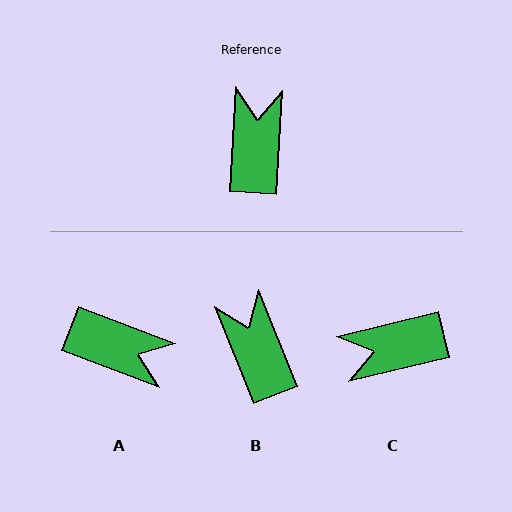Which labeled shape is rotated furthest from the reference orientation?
C, about 107 degrees away.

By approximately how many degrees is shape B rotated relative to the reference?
Approximately 26 degrees counter-clockwise.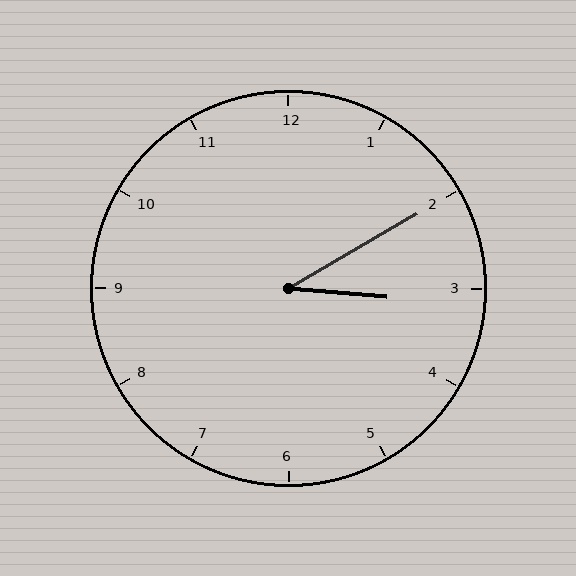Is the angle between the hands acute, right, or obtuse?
It is acute.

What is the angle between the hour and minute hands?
Approximately 35 degrees.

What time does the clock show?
3:10.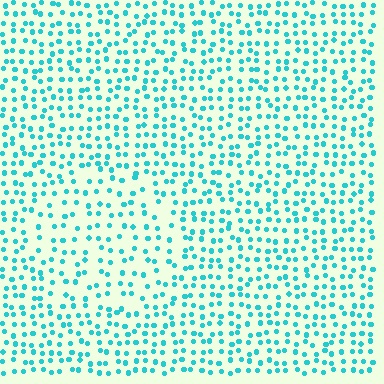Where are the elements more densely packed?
The elements are more densely packed outside the circle boundary.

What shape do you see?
I see a circle.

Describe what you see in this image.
The image contains small cyan elements arranged at two different densities. A circle-shaped region is visible where the elements are less densely packed than the surrounding area.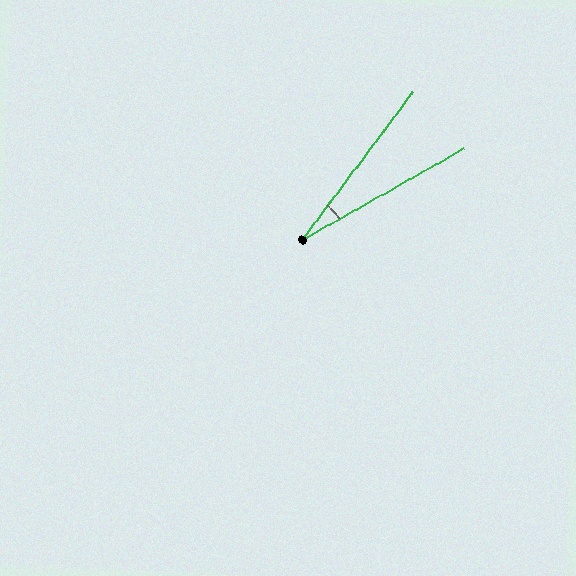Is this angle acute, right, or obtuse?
It is acute.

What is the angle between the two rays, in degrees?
Approximately 23 degrees.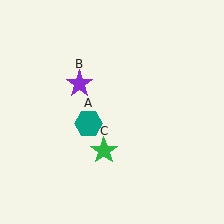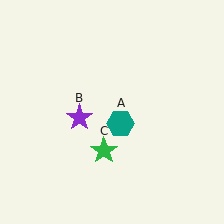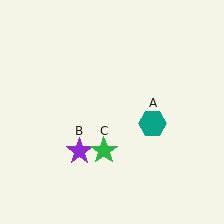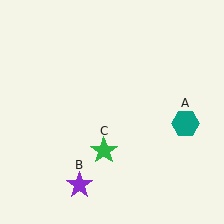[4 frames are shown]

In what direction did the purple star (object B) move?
The purple star (object B) moved down.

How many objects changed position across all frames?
2 objects changed position: teal hexagon (object A), purple star (object B).